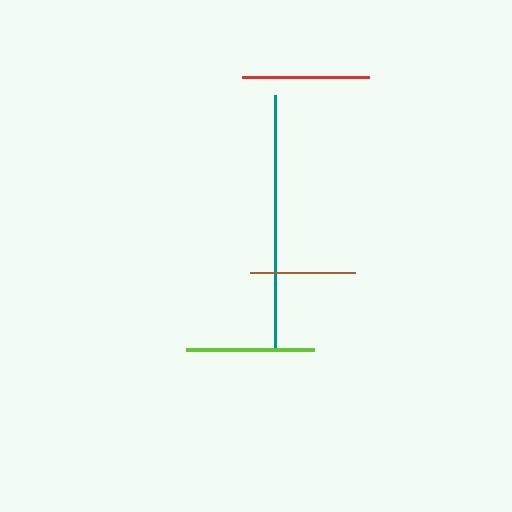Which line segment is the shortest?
The brown line is the shortest at approximately 104 pixels.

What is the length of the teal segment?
The teal segment is approximately 252 pixels long.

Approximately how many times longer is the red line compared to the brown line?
The red line is approximately 1.2 times the length of the brown line.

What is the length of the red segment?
The red segment is approximately 126 pixels long.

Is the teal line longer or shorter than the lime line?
The teal line is longer than the lime line.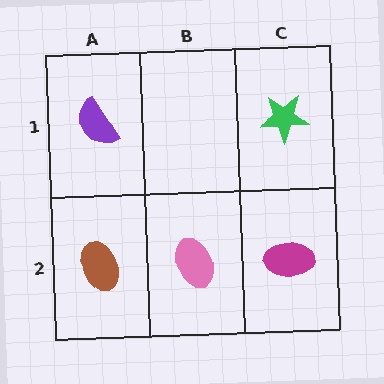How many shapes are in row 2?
3 shapes.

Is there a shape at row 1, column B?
No, that cell is empty.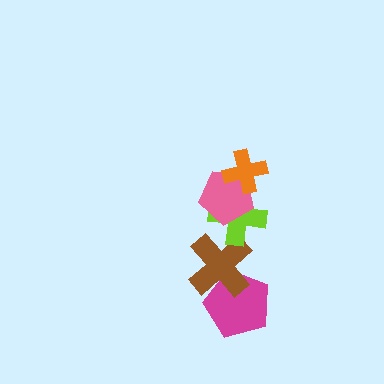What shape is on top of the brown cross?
The lime cross is on top of the brown cross.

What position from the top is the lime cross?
The lime cross is 3rd from the top.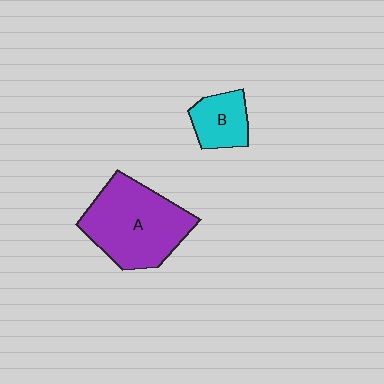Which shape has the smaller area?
Shape B (cyan).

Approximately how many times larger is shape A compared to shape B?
Approximately 2.5 times.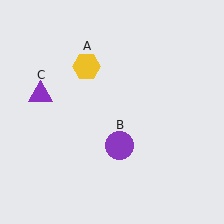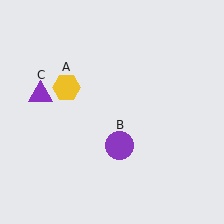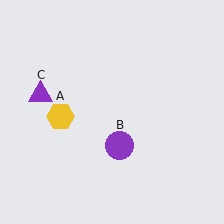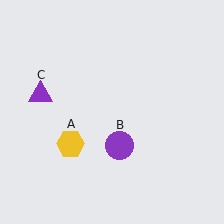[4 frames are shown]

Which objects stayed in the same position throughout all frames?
Purple circle (object B) and purple triangle (object C) remained stationary.